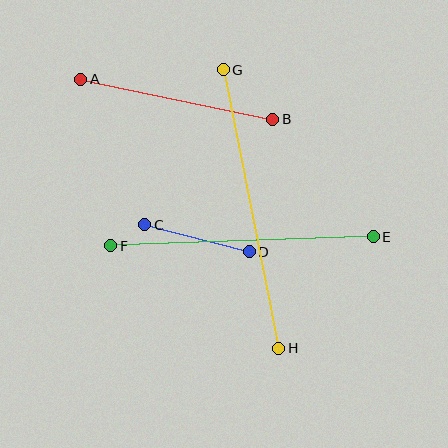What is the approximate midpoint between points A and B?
The midpoint is at approximately (177, 99) pixels.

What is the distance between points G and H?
The distance is approximately 284 pixels.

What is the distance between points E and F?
The distance is approximately 263 pixels.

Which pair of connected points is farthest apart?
Points G and H are farthest apart.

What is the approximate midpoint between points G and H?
The midpoint is at approximately (251, 209) pixels.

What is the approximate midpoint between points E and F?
The midpoint is at approximately (242, 241) pixels.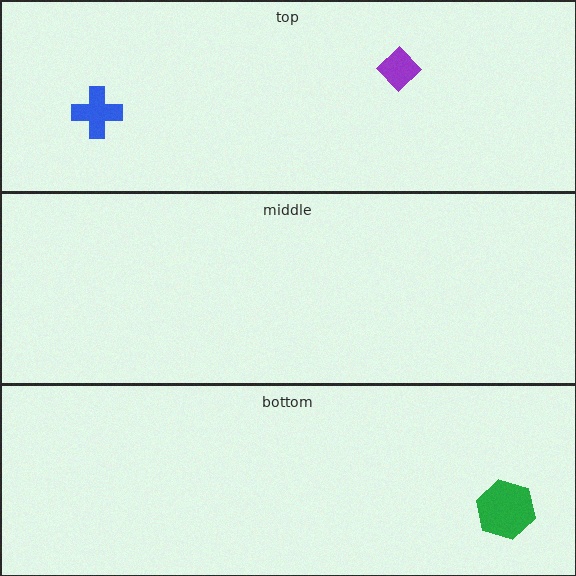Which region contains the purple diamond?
The top region.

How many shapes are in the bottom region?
1.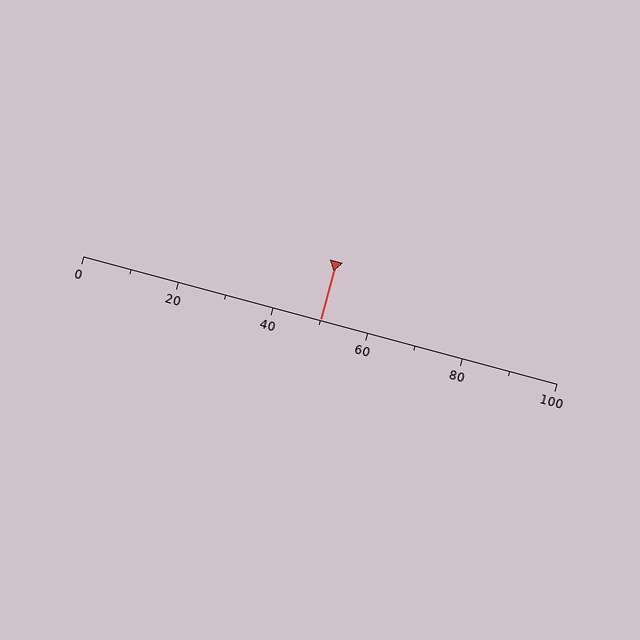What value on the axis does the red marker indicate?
The marker indicates approximately 50.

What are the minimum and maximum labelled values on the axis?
The axis runs from 0 to 100.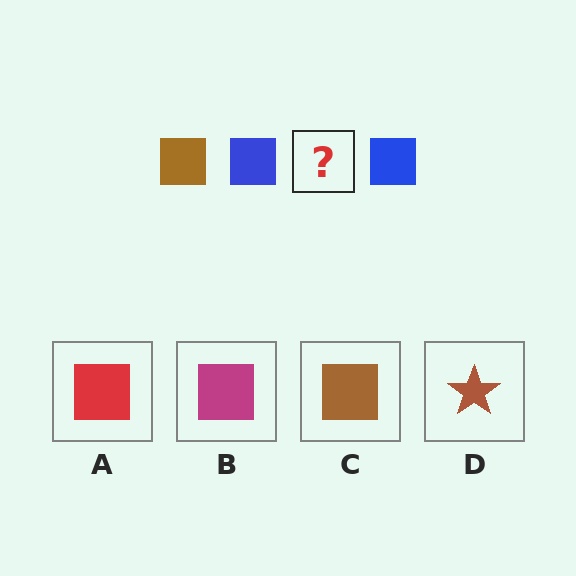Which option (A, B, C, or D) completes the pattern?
C.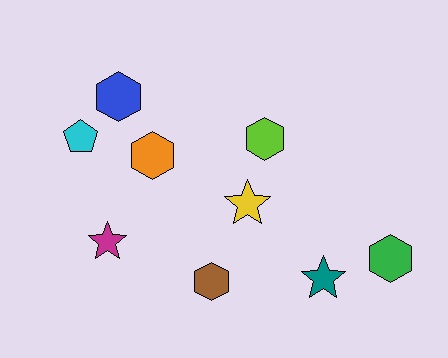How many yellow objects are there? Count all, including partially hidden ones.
There is 1 yellow object.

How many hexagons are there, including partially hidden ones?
There are 5 hexagons.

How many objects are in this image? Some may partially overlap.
There are 9 objects.